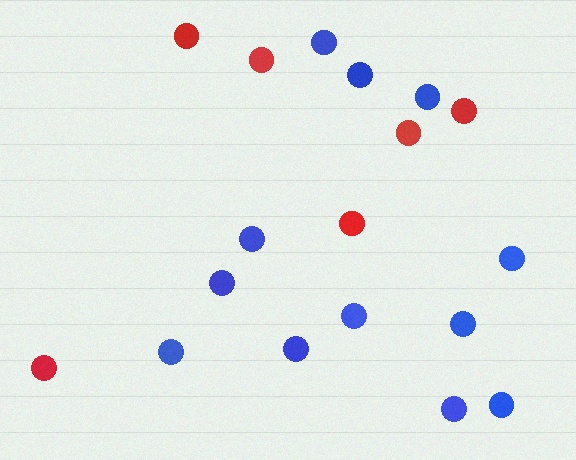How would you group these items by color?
There are 2 groups: one group of blue circles (12) and one group of red circles (6).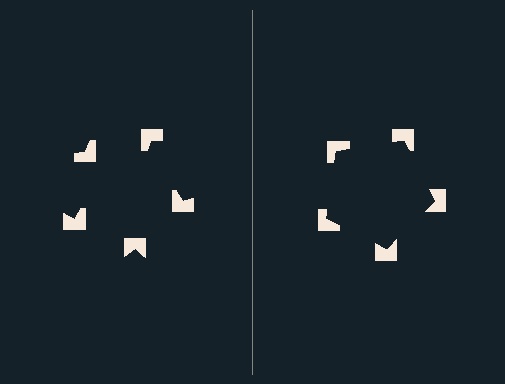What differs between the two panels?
The notched squares are positioned identically on both sides; only the wedge orientations differ. On the right they align to a pentagon; on the left they are misaligned.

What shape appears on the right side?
An illusory pentagon.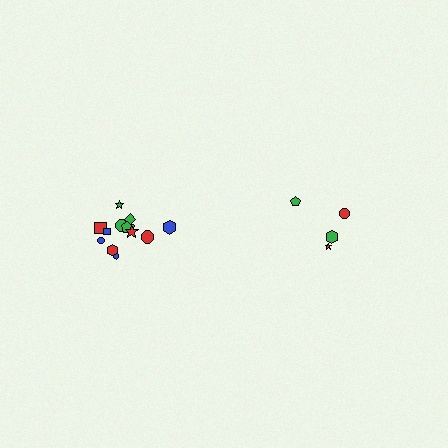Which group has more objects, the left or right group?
The left group.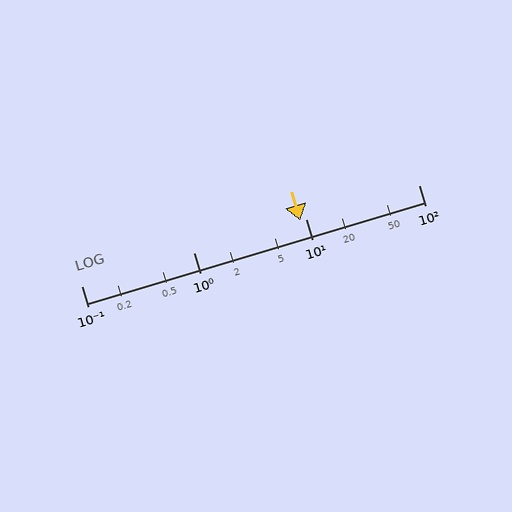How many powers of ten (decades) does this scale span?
The scale spans 3 decades, from 0.1 to 100.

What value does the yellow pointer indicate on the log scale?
The pointer indicates approximately 8.8.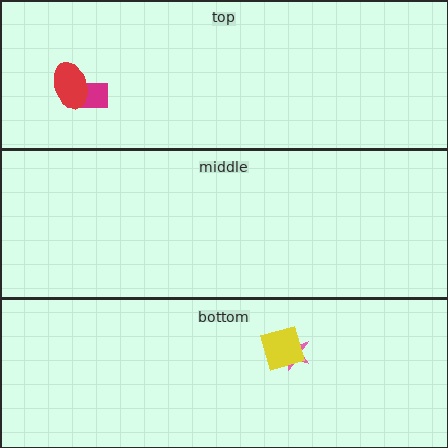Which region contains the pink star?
The bottom region.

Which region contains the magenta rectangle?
The top region.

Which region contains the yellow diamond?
The bottom region.